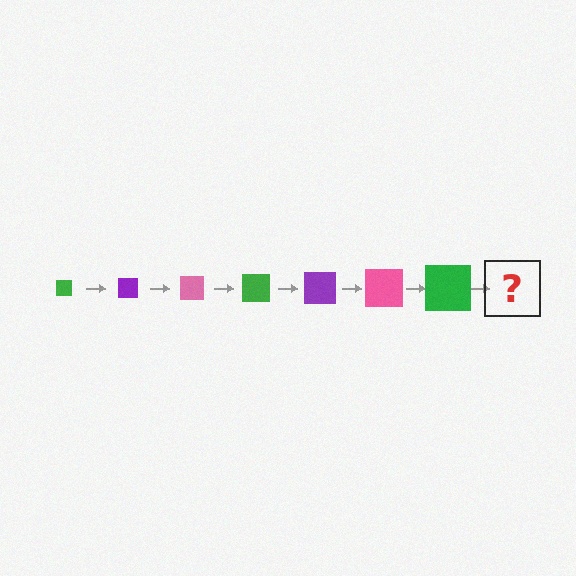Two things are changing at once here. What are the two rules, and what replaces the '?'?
The two rules are that the square grows larger each step and the color cycles through green, purple, and pink. The '?' should be a purple square, larger than the previous one.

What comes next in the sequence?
The next element should be a purple square, larger than the previous one.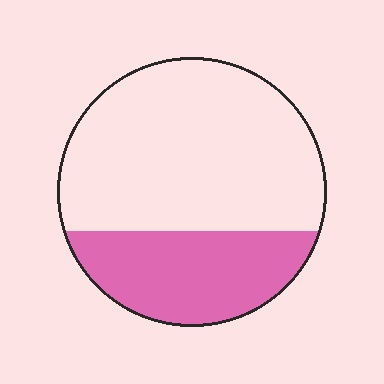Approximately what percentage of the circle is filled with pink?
Approximately 30%.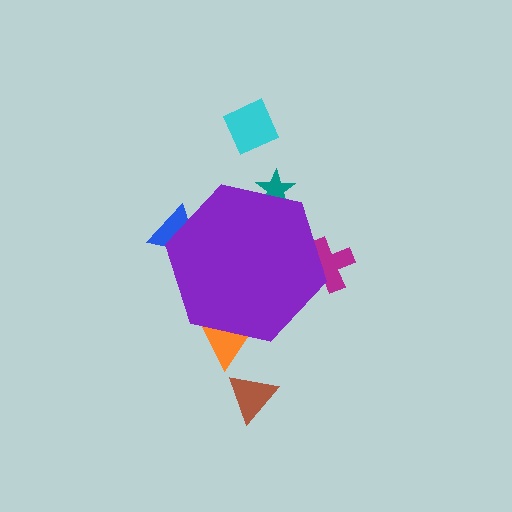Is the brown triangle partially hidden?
No, the brown triangle is fully visible.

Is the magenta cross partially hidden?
Yes, the magenta cross is partially hidden behind the purple hexagon.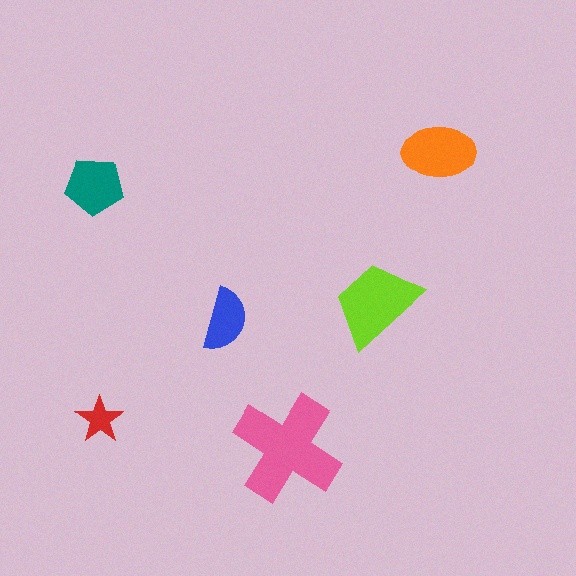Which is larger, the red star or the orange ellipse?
The orange ellipse.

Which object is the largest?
The pink cross.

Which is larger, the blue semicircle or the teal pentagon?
The teal pentagon.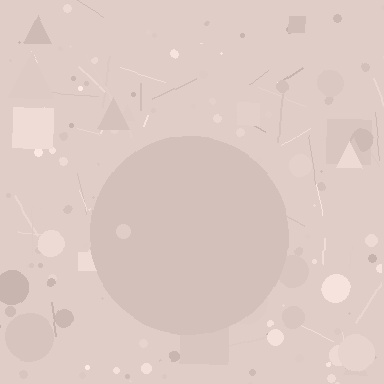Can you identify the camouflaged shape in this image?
The camouflaged shape is a circle.